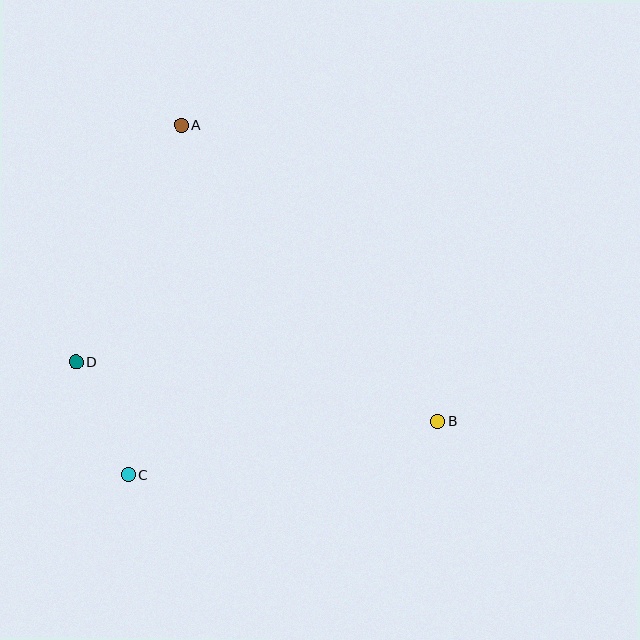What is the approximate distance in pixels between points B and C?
The distance between B and C is approximately 313 pixels.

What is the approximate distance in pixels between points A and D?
The distance between A and D is approximately 260 pixels.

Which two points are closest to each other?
Points C and D are closest to each other.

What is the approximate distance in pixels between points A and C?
The distance between A and C is approximately 354 pixels.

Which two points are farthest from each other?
Points A and B are farthest from each other.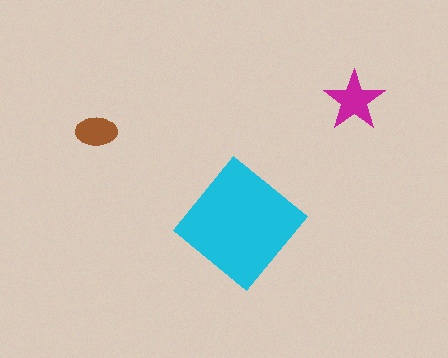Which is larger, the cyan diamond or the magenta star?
The cyan diamond.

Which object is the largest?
The cyan diamond.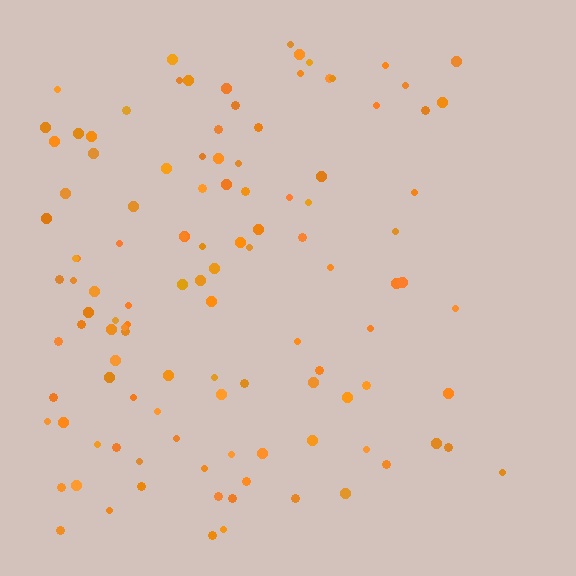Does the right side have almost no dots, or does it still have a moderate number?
Still a moderate number, just noticeably fewer than the left.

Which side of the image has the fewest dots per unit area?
The right.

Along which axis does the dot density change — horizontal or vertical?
Horizontal.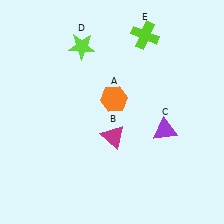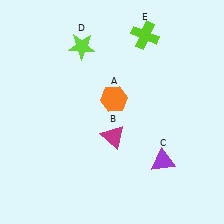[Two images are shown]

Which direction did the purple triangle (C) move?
The purple triangle (C) moved down.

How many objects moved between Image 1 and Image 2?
1 object moved between the two images.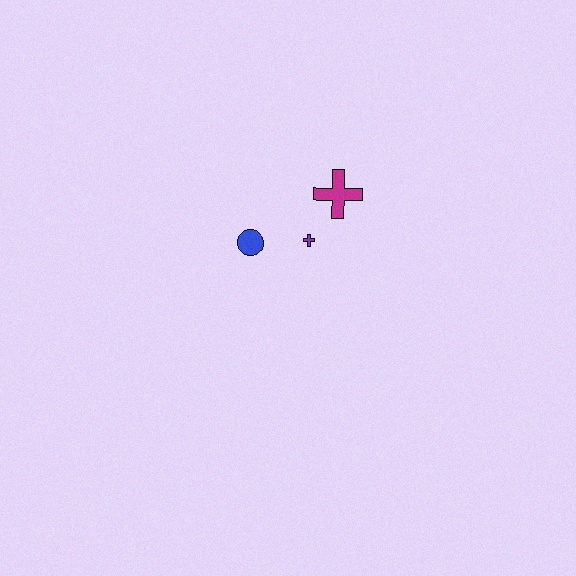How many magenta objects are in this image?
There is 1 magenta object.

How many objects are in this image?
There are 3 objects.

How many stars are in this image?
There are no stars.